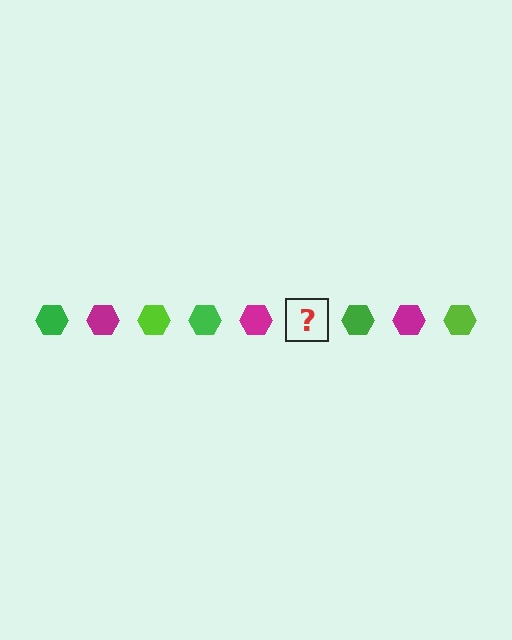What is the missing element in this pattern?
The missing element is a lime hexagon.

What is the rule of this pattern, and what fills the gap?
The rule is that the pattern cycles through green, magenta, lime hexagons. The gap should be filled with a lime hexagon.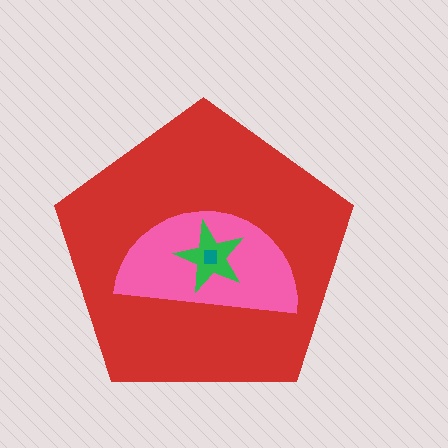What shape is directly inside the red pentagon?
The pink semicircle.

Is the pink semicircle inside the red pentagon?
Yes.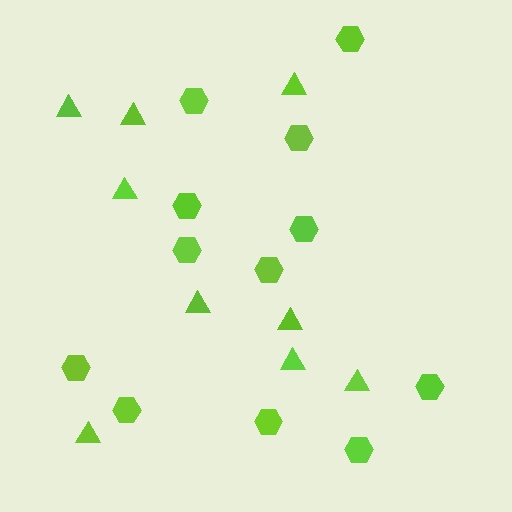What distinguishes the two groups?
There are 2 groups: one group of triangles (9) and one group of hexagons (12).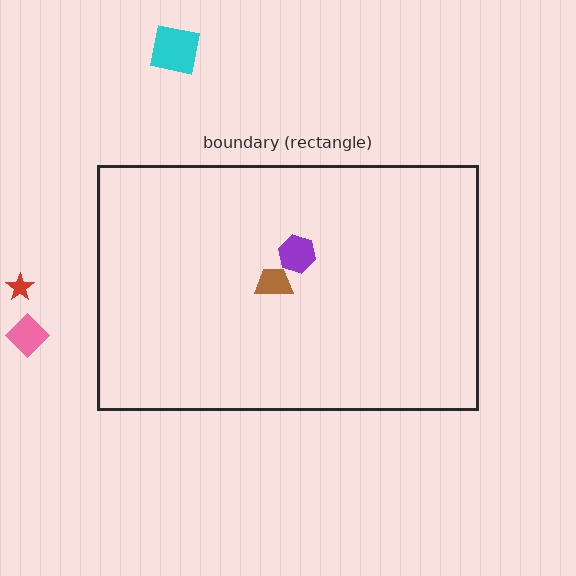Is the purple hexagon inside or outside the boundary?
Inside.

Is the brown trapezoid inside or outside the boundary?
Inside.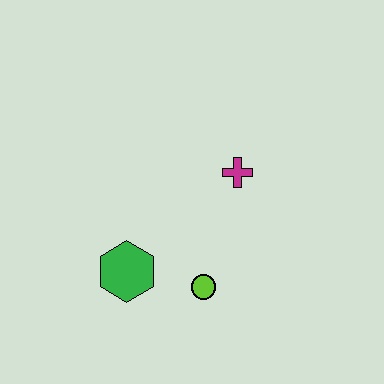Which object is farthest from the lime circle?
The magenta cross is farthest from the lime circle.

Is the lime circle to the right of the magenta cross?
No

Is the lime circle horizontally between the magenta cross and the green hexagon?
Yes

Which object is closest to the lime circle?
The green hexagon is closest to the lime circle.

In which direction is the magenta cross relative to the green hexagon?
The magenta cross is to the right of the green hexagon.